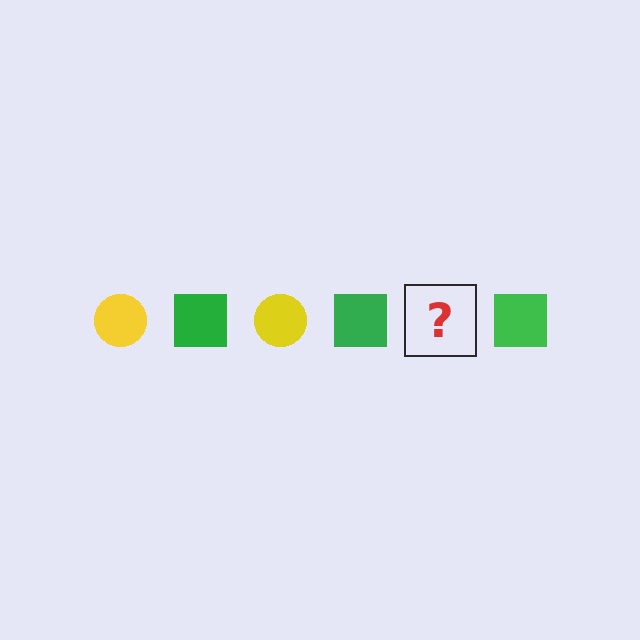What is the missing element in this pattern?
The missing element is a yellow circle.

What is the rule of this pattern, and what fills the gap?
The rule is that the pattern alternates between yellow circle and green square. The gap should be filled with a yellow circle.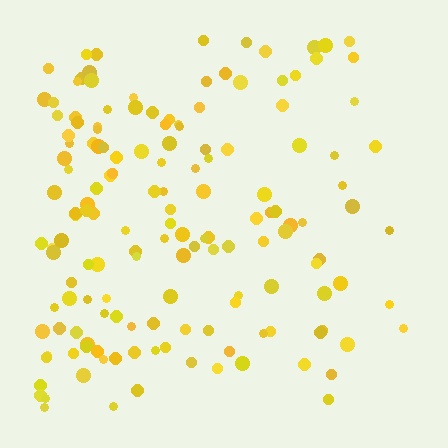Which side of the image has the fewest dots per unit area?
The right.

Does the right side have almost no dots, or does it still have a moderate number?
Still a moderate number, just noticeably fewer than the left.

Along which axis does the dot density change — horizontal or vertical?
Horizontal.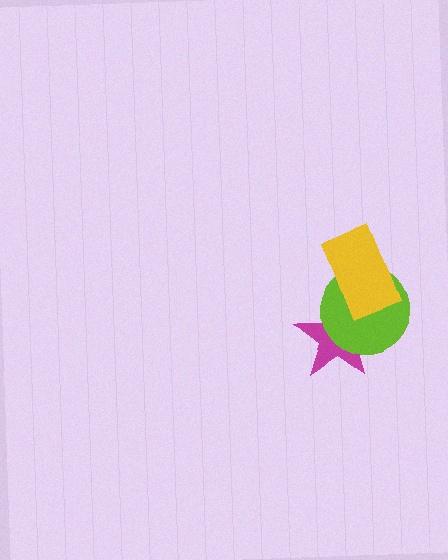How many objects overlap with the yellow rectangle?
2 objects overlap with the yellow rectangle.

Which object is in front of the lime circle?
The yellow rectangle is in front of the lime circle.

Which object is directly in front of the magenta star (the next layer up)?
The lime circle is directly in front of the magenta star.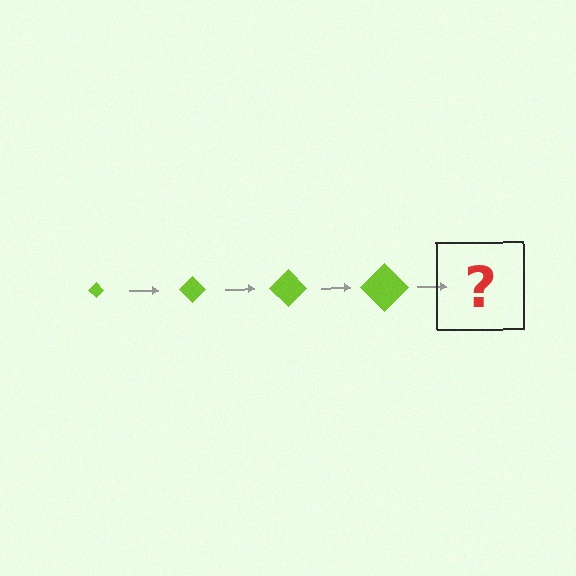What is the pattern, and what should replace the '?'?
The pattern is that the diamond gets progressively larger each step. The '?' should be a lime diamond, larger than the previous one.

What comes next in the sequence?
The next element should be a lime diamond, larger than the previous one.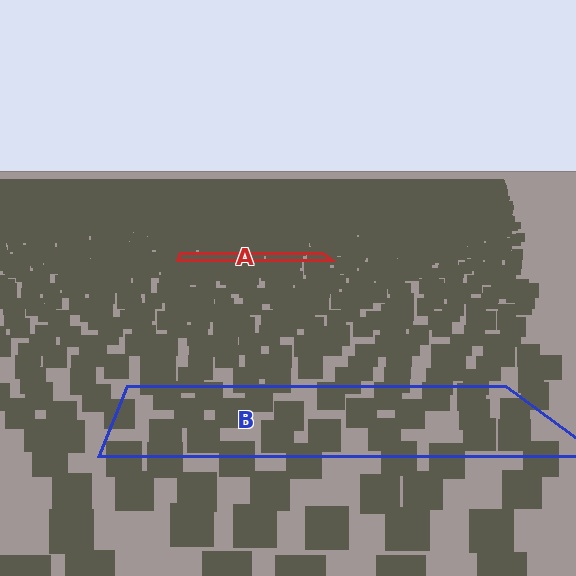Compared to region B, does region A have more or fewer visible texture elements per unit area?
Region A has more texture elements per unit area — they are packed more densely because it is farther away.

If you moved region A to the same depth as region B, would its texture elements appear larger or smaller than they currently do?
They would appear larger. At a closer depth, the same texture elements are projected at a bigger on-screen size.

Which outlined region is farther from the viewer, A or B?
Region A is farther from the viewer — the texture elements inside it appear smaller and more densely packed.